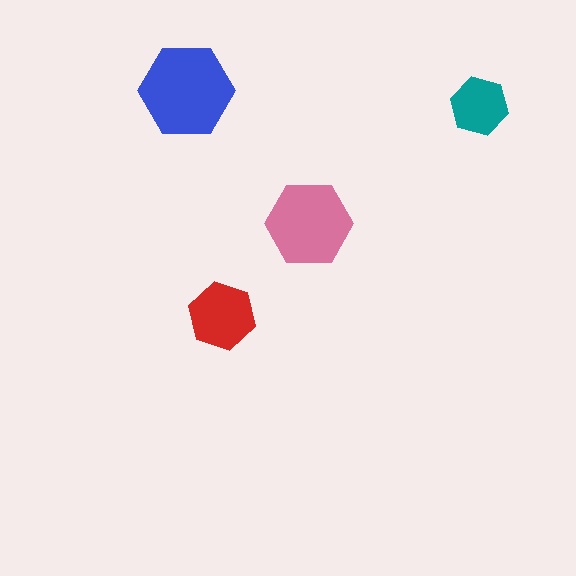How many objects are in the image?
There are 4 objects in the image.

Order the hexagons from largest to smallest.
the blue one, the pink one, the red one, the teal one.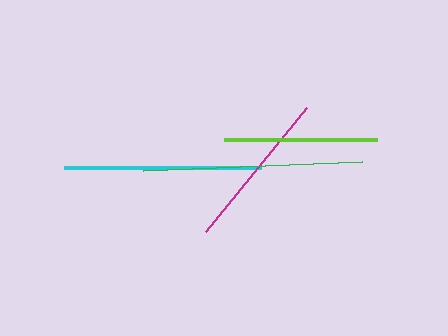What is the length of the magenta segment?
The magenta segment is approximately 159 pixels long.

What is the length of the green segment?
The green segment is approximately 219 pixels long.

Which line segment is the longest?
The green line is the longest at approximately 219 pixels.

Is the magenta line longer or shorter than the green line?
The green line is longer than the magenta line.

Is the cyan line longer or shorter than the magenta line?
The cyan line is longer than the magenta line.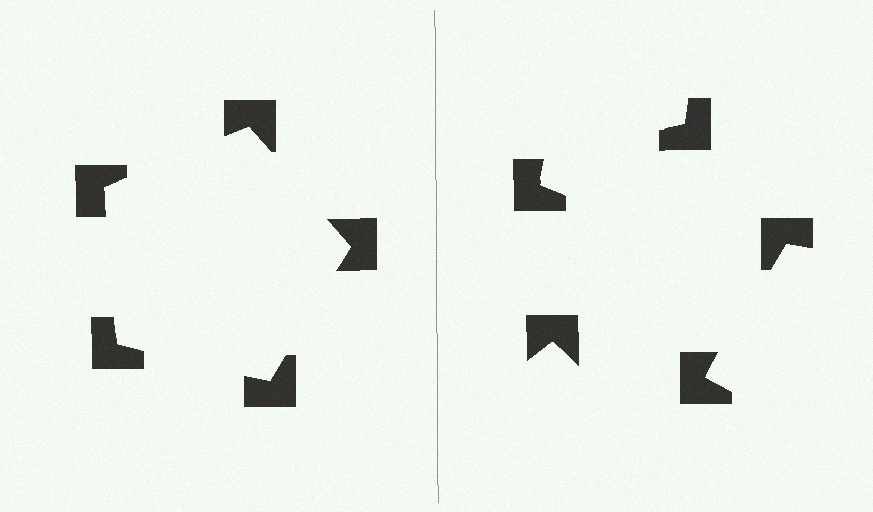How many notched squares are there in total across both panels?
10 — 5 on each side.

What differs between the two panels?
The notched squares are positioned identically on both sides; only the wedge orientations differ. On the left they align to a pentagon; on the right they are misaligned.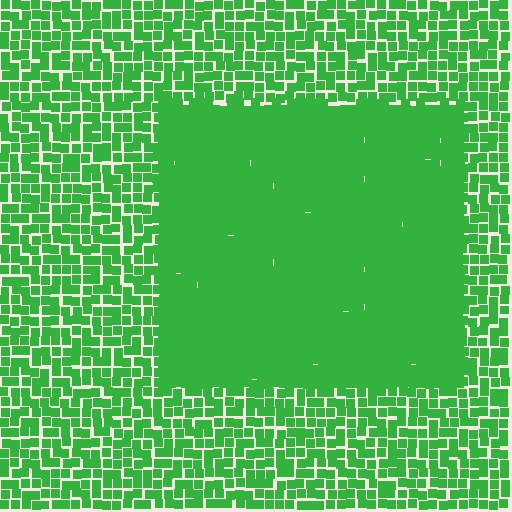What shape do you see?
I see a rectangle.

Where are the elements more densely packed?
The elements are more densely packed inside the rectangle boundary.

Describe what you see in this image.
The image contains small green elements arranged at two different densities. A rectangle-shaped region is visible where the elements are more densely packed than the surrounding area.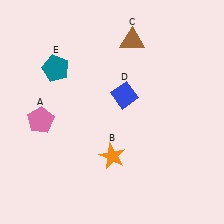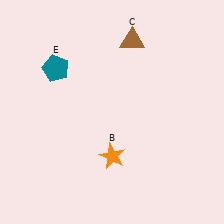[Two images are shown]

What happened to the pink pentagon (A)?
The pink pentagon (A) was removed in Image 2. It was in the bottom-left area of Image 1.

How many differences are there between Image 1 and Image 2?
There are 2 differences between the two images.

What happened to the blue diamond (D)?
The blue diamond (D) was removed in Image 2. It was in the top-right area of Image 1.